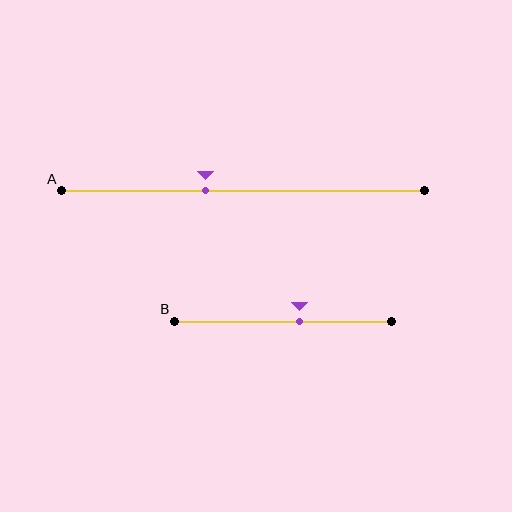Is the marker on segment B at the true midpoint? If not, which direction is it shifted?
No, the marker on segment B is shifted to the right by about 8% of the segment length.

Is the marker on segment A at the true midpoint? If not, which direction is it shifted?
No, the marker on segment A is shifted to the left by about 10% of the segment length.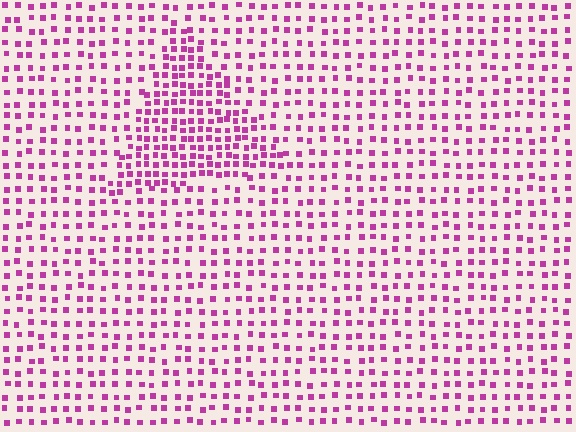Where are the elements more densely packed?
The elements are more densely packed inside the triangle boundary.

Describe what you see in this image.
The image contains small magenta elements arranged at two different densities. A triangle-shaped region is visible where the elements are more densely packed than the surrounding area.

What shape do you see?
I see a triangle.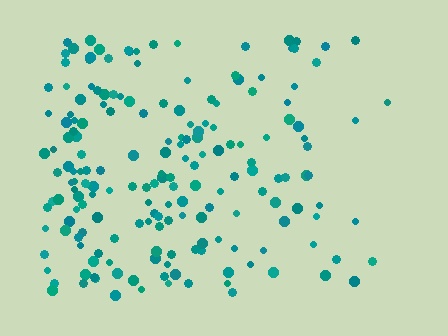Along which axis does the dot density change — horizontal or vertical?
Horizontal.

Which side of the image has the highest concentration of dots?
The left.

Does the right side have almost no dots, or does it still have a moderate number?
Still a moderate number, just noticeably fewer than the left.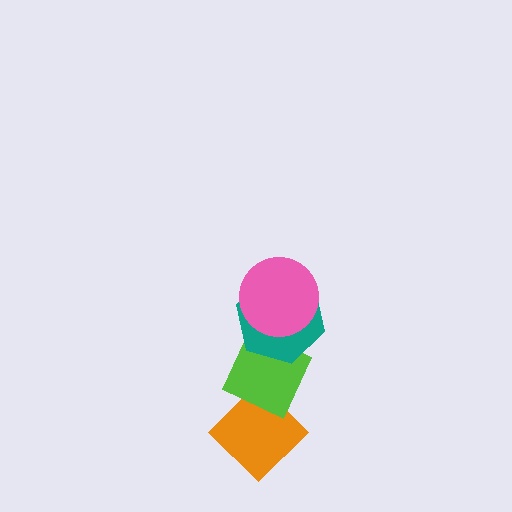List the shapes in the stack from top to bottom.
From top to bottom: the pink circle, the teal hexagon, the lime diamond, the orange diamond.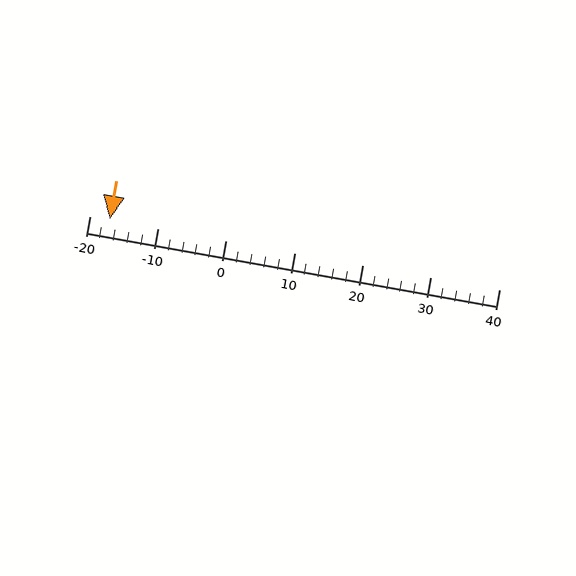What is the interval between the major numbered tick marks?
The major tick marks are spaced 10 units apart.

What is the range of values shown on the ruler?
The ruler shows values from -20 to 40.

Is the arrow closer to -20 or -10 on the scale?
The arrow is closer to -20.